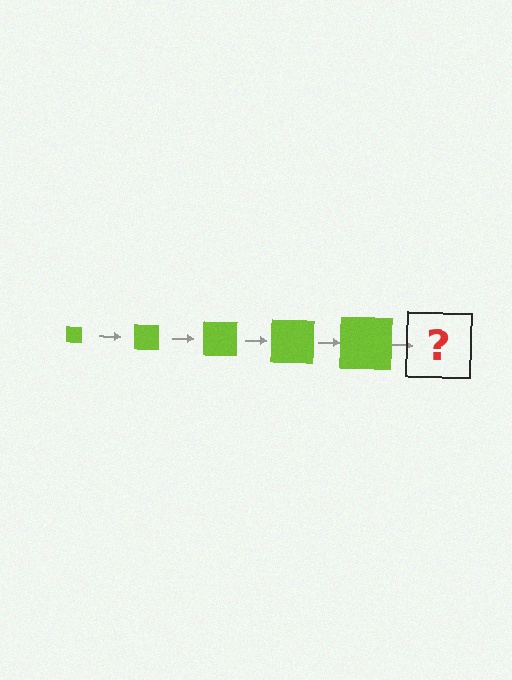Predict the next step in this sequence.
The next step is a lime square, larger than the previous one.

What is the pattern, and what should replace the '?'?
The pattern is that the square gets progressively larger each step. The '?' should be a lime square, larger than the previous one.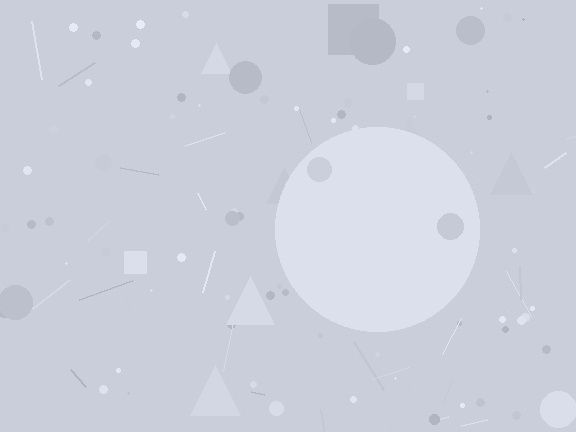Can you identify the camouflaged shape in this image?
The camouflaged shape is a circle.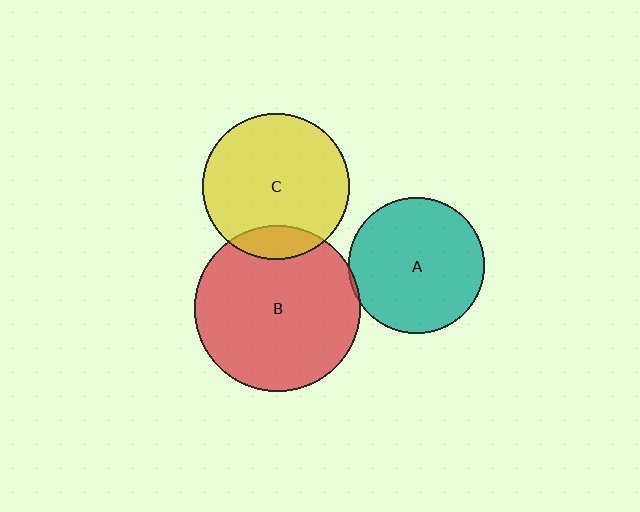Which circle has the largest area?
Circle B (red).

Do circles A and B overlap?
Yes.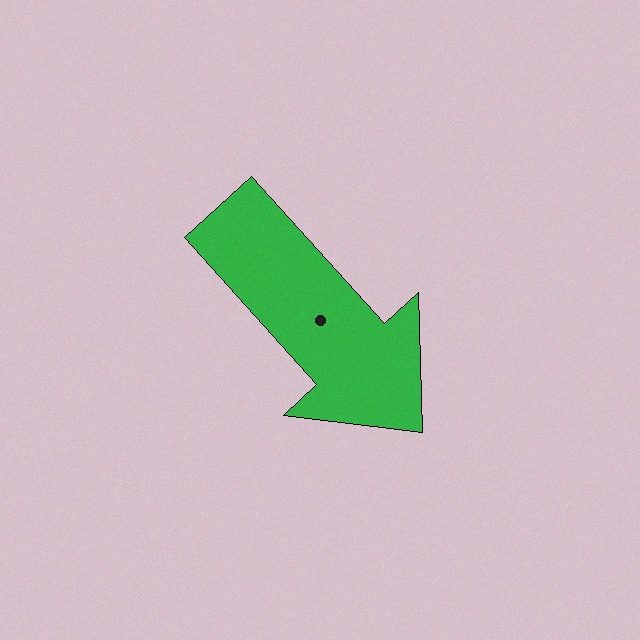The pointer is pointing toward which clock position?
Roughly 5 o'clock.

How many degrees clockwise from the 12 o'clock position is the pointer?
Approximately 138 degrees.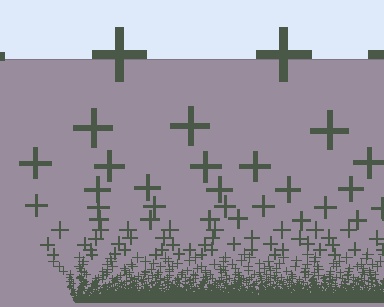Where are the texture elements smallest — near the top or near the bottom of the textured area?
Near the bottom.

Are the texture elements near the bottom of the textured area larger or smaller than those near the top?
Smaller. The gradient is inverted — elements near the bottom are smaller and denser.